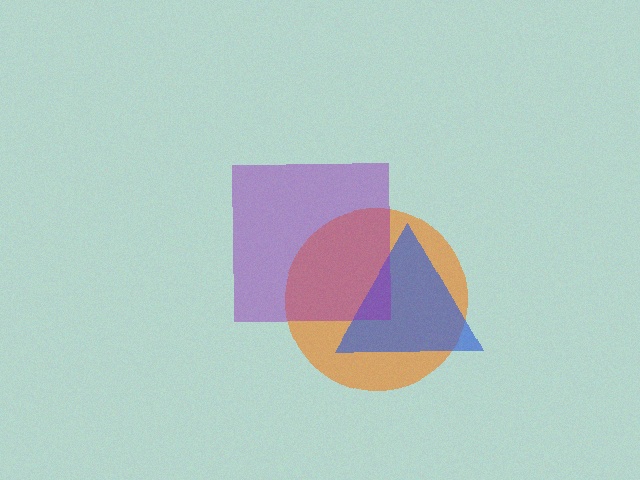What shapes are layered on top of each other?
The layered shapes are: an orange circle, a blue triangle, a purple square.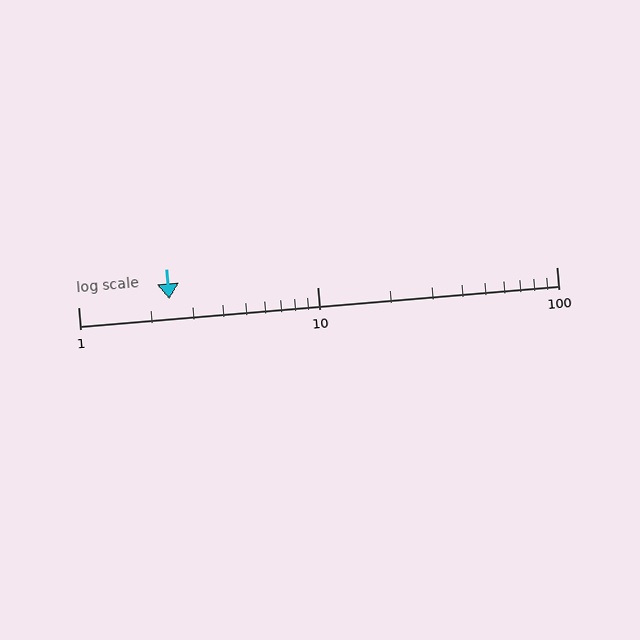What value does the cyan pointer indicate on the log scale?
The pointer indicates approximately 2.4.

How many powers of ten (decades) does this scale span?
The scale spans 2 decades, from 1 to 100.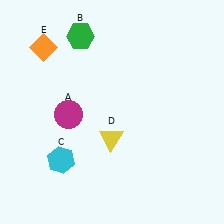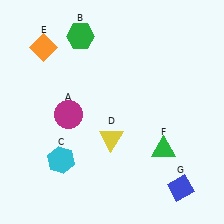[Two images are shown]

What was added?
A green triangle (F), a blue diamond (G) were added in Image 2.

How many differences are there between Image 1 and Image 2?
There are 2 differences between the two images.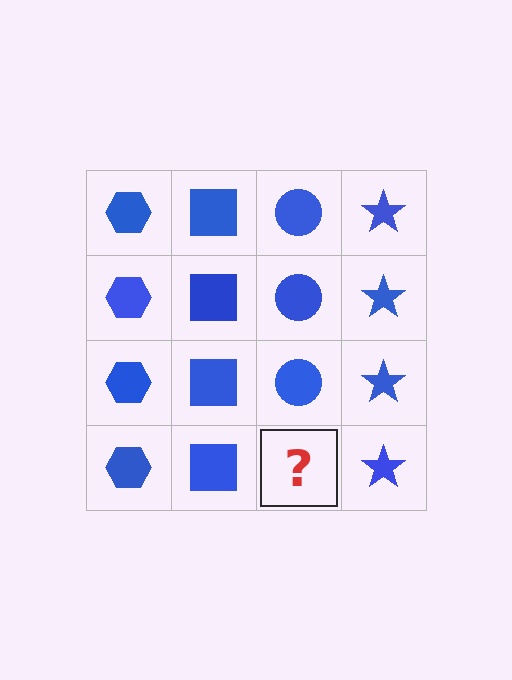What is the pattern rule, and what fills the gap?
The rule is that each column has a consistent shape. The gap should be filled with a blue circle.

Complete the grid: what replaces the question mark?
The question mark should be replaced with a blue circle.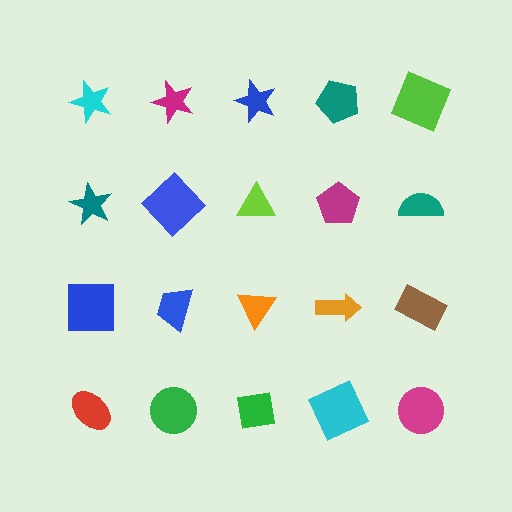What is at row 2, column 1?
A teal star.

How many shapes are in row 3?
5 shapes.